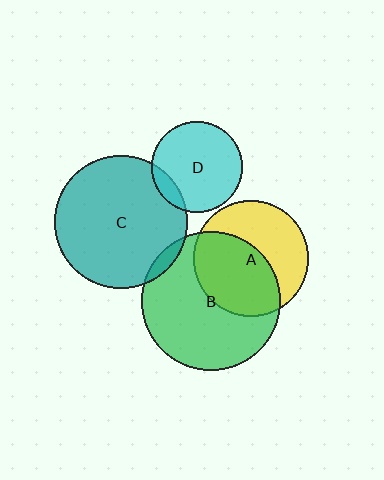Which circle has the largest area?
Circle B (green).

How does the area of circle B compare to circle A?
Approximately 1.5 times.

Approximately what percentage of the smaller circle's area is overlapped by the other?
Approximately 10%.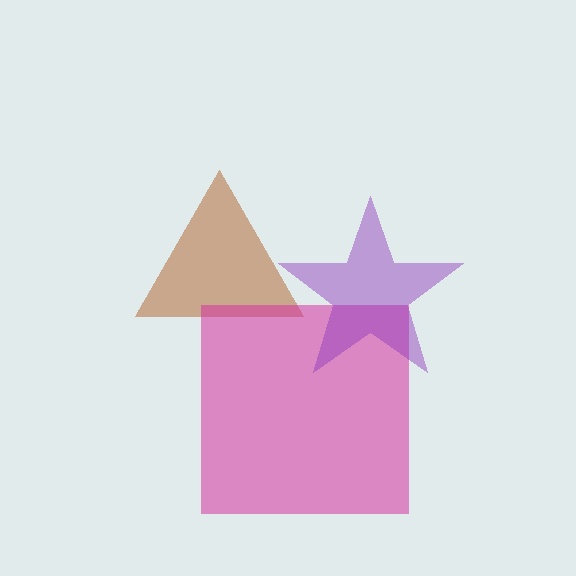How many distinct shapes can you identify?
There are 3 distinct shapes: a brown triangle, a magenta square, a purple star.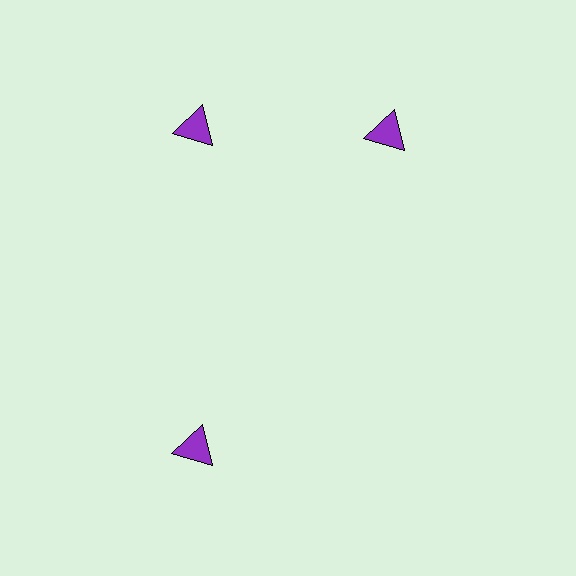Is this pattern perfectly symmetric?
No. The 3 purple triangles are arranged in a ring, but one element near the 3 o'clock position is rotated out of alignment along the ring, breaking the 3-fold rotational symmetry.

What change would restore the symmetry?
The symmetry would be restored by rotating it back into even spacing with its neighbors so that all 3 triangles sit at equal angles and equal distance from the center.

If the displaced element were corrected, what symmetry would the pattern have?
It would have 3-fold rotational symmetry — the pattern would map onto itself every 120 degrees.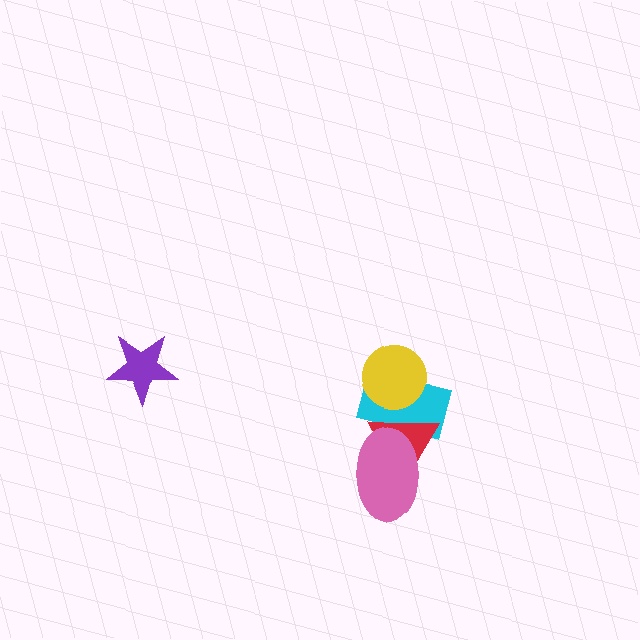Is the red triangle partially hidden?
Yes, it is partially covered by another shape.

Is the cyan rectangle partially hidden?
Yes, it is partially covered by another shape.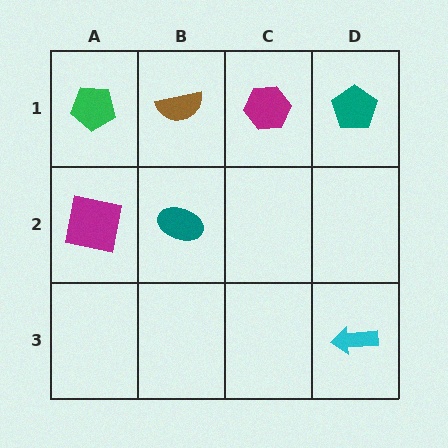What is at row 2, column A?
A magenta square.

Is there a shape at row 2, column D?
No, that cell is empty.